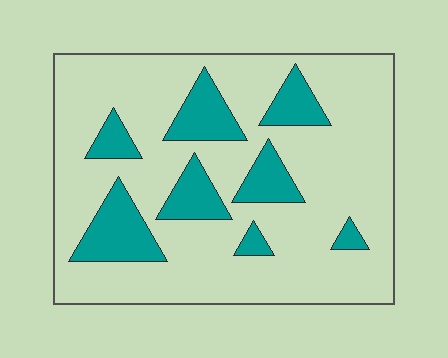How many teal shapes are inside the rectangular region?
8.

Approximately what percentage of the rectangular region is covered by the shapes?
Approximately 20%.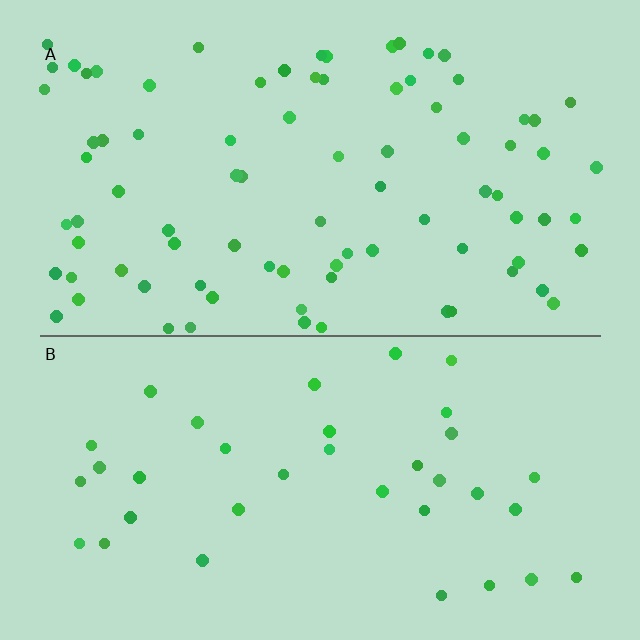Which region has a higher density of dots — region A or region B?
A (the top).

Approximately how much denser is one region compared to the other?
Approximately 2.3× — region A over region B.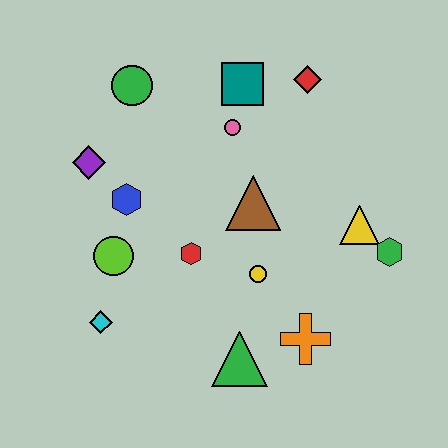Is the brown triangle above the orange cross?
Yes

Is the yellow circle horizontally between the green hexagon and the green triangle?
Yes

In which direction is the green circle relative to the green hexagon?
The green circle is to the left of the green hexagon.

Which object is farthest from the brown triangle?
The cyan diamond is farthest from the brown triangle.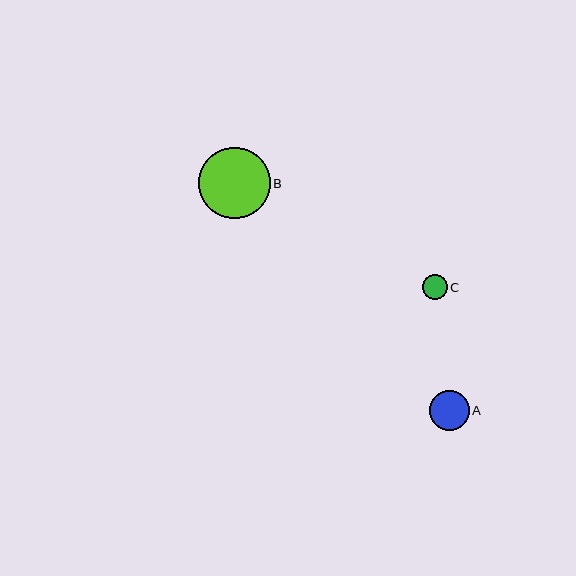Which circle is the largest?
Circle B is the largest with a size of approximately 72 pixels.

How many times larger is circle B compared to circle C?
Circle B is approximately 2.8 times the size of circle C.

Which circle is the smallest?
Circle C is the smallest with a size of approximately 25 pixels.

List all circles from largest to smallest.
From largest to smallest: B, A, C.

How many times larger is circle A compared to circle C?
Circle A is approximately 1.6 times the size of circle C.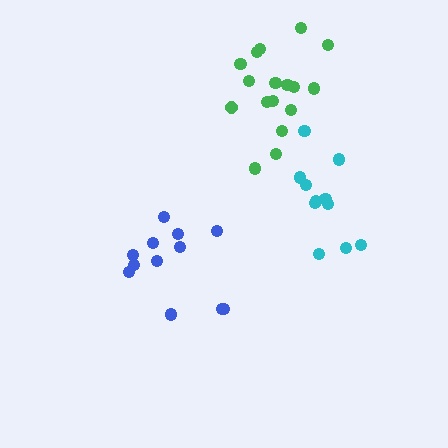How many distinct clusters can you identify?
There are 3 distinct clusters.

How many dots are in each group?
Group 1: 12 dots, Group 2: 17 dots, Group 3: 11 dots (40 total).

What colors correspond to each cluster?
The clusters are colored: blue, green, cyan.